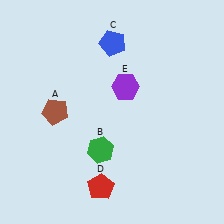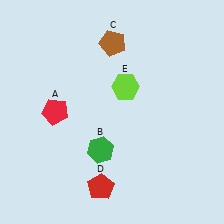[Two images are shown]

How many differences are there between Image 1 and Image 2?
There are 3 differences between the two images.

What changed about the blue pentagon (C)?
In Image 1, C is blue. In Image 2, it changed to brown.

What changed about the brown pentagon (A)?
In Image 1, A is brown. In Image 2, it changed to red.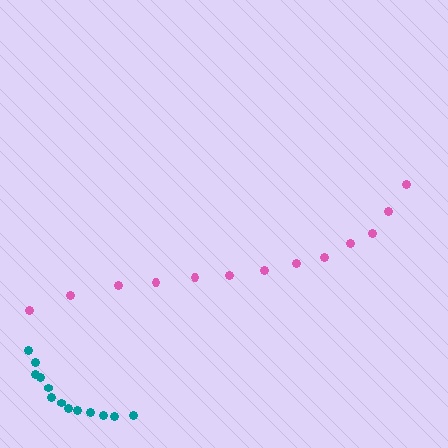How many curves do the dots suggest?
There are 2 distinct paths.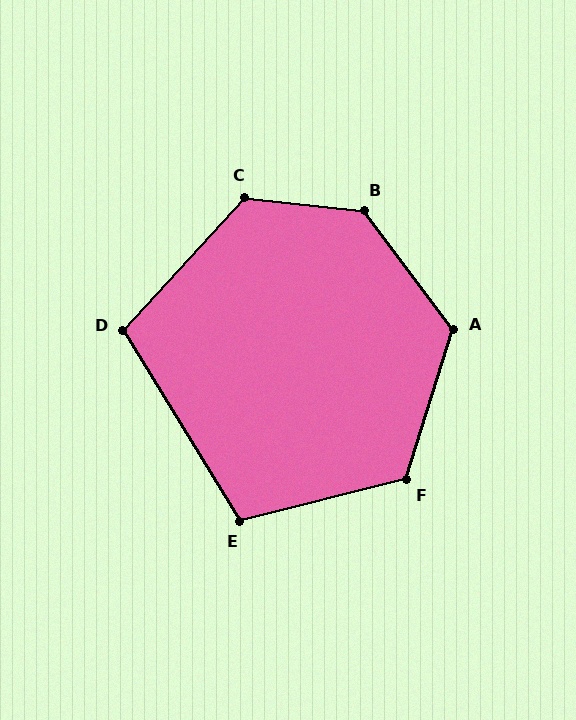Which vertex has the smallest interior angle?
D, at approximately 106 degrees.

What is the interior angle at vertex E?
Approximately 108 degrees (obtuse).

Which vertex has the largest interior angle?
B, at approximately 133 degrees.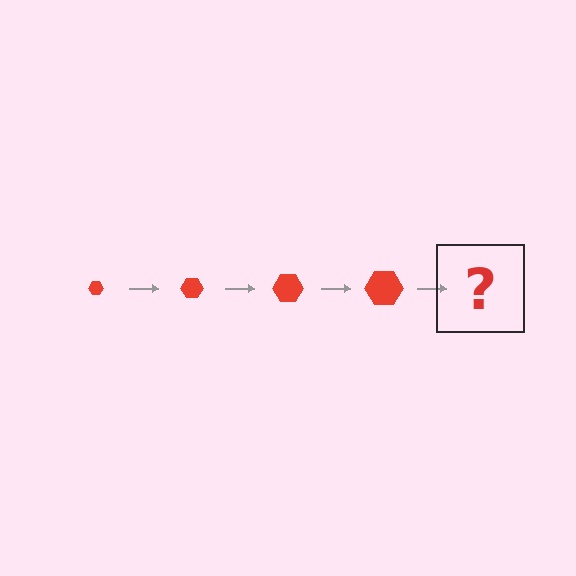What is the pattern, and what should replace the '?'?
The pattern is that the hexagon gets progressively larger each step. The '?' should be a red hexagon, larger than the previous one.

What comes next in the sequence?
The next element should be a red hexagon, larger than the previous one.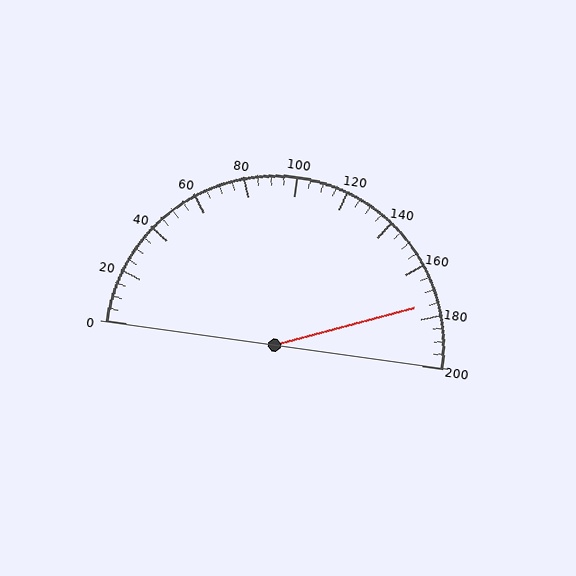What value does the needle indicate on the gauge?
The needle indicates approximately 175.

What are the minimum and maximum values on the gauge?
The gauge ranges from 0 to 200.